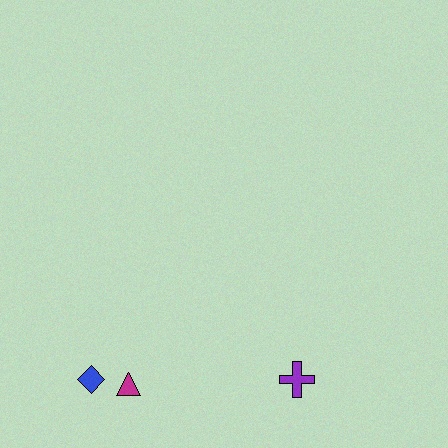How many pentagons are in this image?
There are no pentagons.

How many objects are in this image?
There are 3 objects.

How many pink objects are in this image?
There are no pink objects.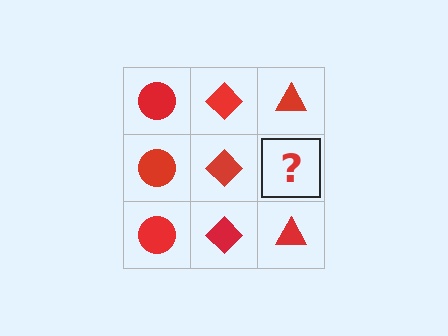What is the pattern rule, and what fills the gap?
The rule is that each column has a consistent shape. The gap should be filled with a red triangle.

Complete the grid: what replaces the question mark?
The question mark should be replaced with a red triangle.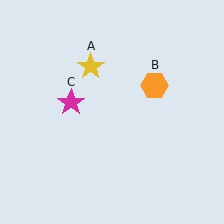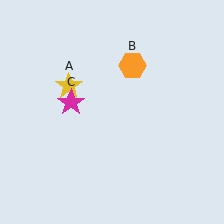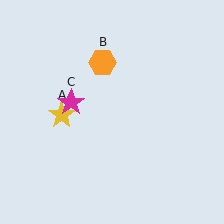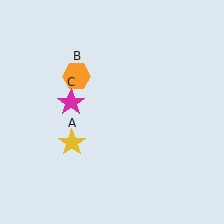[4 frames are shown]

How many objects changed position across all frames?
2 objects changed position: yellow star (object A), orange hexagon (object B).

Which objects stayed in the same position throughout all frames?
Magenta star (object C) remained stationary.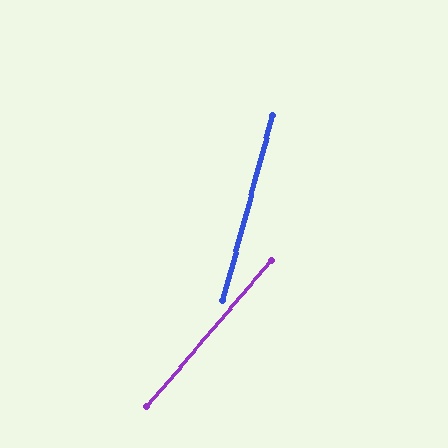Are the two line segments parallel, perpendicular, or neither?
Neither parallel nor perpendicular — they differ by about 25°.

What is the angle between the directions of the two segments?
Approximately 25 degrees.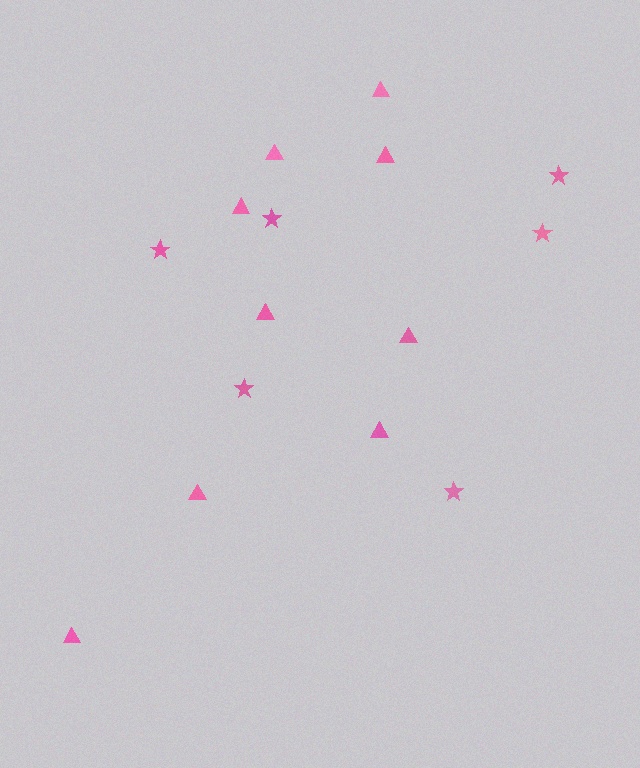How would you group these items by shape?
There are 2 groups: one group of triangles (9) and one group of stars (6).